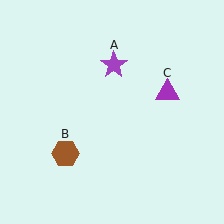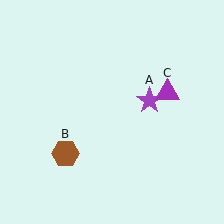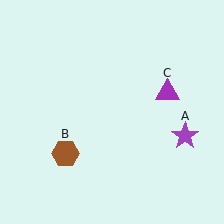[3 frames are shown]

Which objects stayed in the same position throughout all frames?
Brown hexagon (object B) and purple triangle (object C) remained stationary.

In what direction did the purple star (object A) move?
The purple star (object A) moved down and to the right.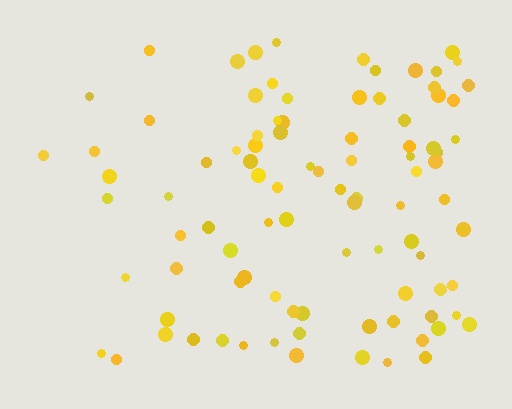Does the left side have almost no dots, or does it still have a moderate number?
Still a moderate number, just noticeably fewer than the right.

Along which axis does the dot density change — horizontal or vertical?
Horizontal.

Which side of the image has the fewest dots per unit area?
The left.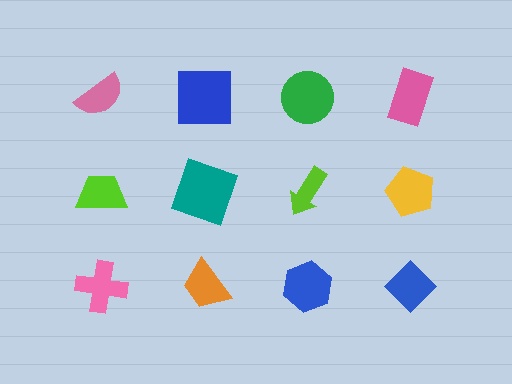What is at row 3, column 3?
A blue hexagon.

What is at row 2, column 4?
A yellow pentagon.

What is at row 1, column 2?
A blue square.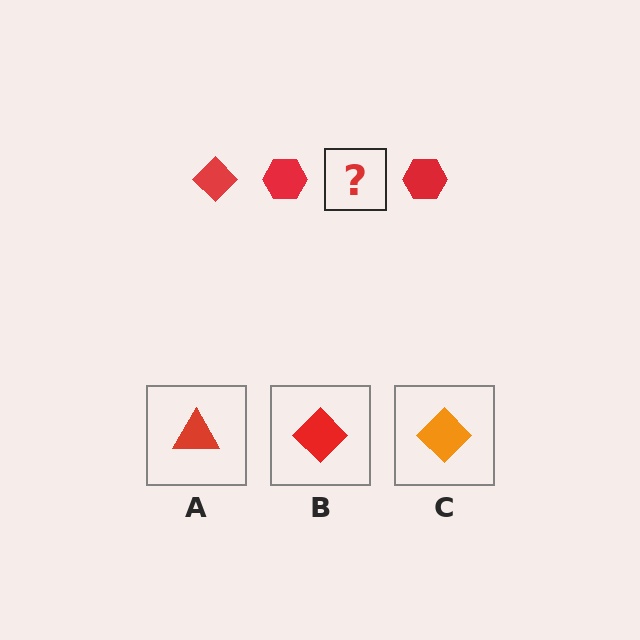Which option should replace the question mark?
Option B.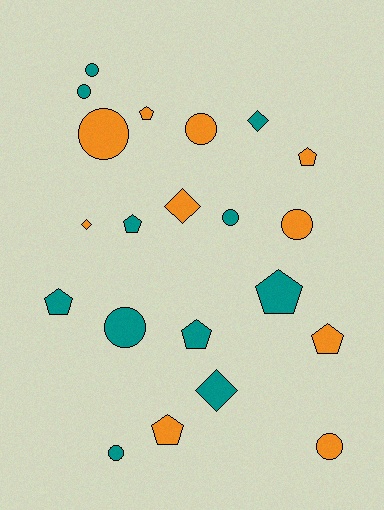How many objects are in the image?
There are 21 objects.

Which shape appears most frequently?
Circle, with 9 objects.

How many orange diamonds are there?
There are 2 orange diamonds.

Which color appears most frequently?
Teal, with 11 objects.